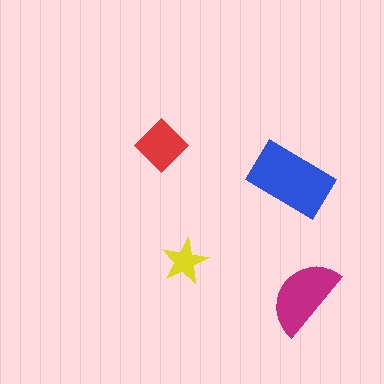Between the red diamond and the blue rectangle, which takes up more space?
The blue rectangle.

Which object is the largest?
The blue rectangle.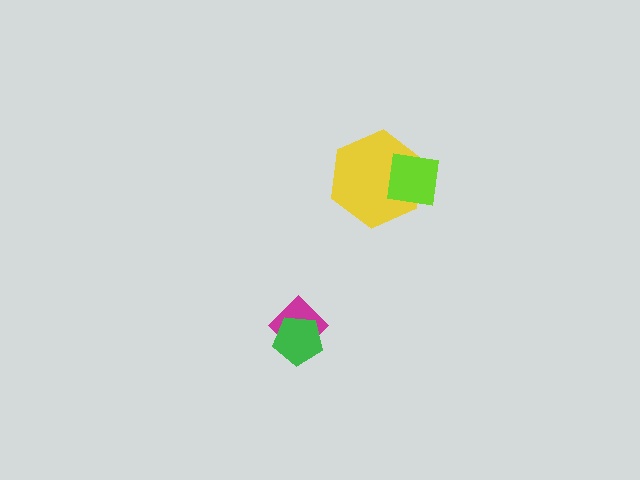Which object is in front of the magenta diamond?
The green pentagon is in front of the magenta diamond.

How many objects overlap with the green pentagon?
1 object overlaps with the green pentagon.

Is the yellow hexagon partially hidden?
Yes, it is partially covered by another shape.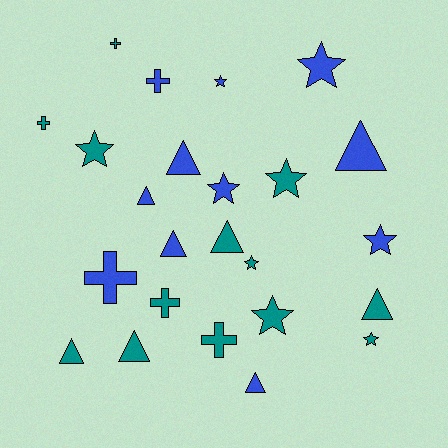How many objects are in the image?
There are 24 objects.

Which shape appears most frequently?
Triangle, with 9 objects.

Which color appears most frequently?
Teal, with 13 objects.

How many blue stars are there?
There are 4 blue stars.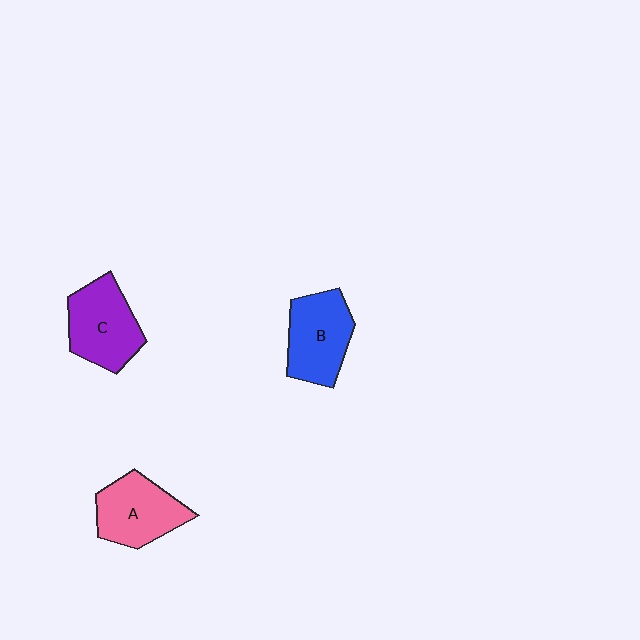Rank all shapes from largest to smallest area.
From largest to smallest: C (purple), B (blue), A (pink).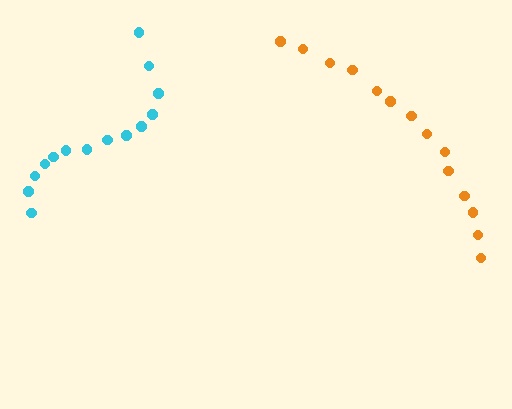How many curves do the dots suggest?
There are 2 distinct paths.